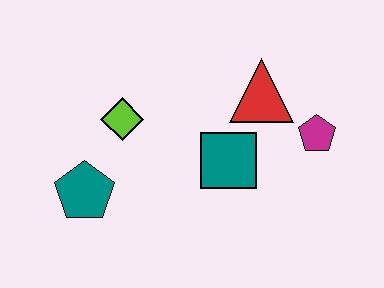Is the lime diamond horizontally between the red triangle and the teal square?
No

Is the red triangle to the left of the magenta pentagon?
Yes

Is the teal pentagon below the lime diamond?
Yes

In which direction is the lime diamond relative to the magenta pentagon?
The lime diamond is to the left of the magenta pentagon.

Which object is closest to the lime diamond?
The teal pentagon is closest to the lime diamond.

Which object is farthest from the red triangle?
The teal pentagon is farthest from the red triangle.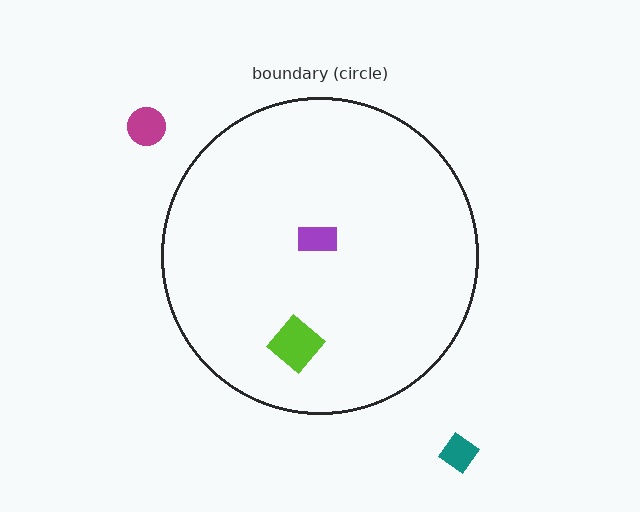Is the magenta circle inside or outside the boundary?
Outside.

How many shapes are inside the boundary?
2 inside, 2 outside.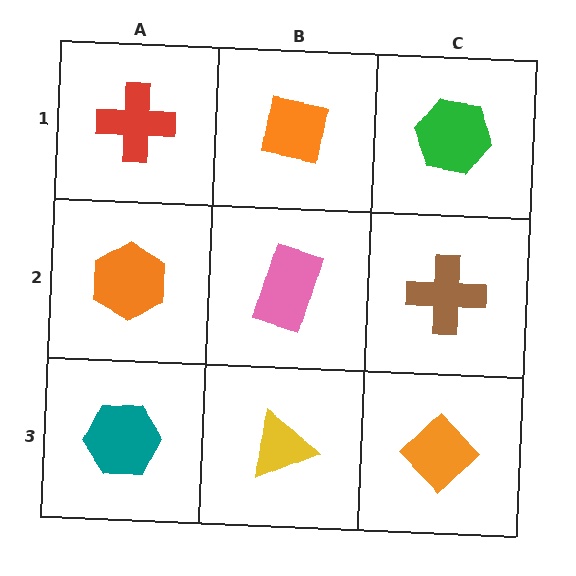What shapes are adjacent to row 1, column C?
A brown cross (row 2, column C), an orange square (row 1, column B).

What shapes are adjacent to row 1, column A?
An orange hexagon (row 2, column A), an orange square (row 1, column B).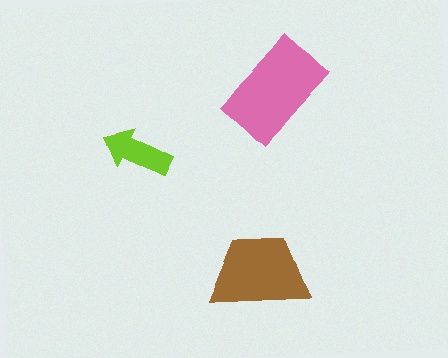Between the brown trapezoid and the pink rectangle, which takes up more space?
The pink rectangle.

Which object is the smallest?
The lime arrow.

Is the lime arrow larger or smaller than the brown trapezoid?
Smaller.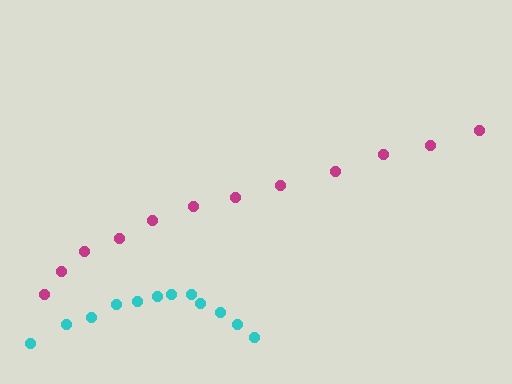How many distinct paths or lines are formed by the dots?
There are 2 distinct paths.